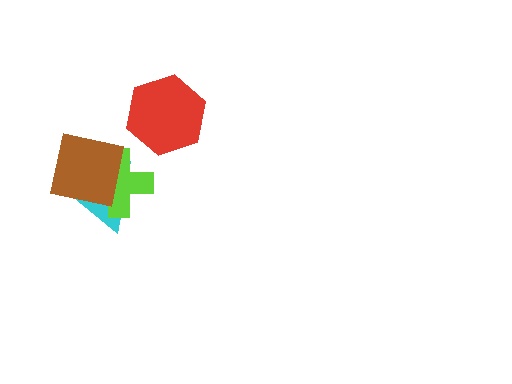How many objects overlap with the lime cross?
2 objects overlap with the lime cross.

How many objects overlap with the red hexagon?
0 objects overlap with the red hexagon.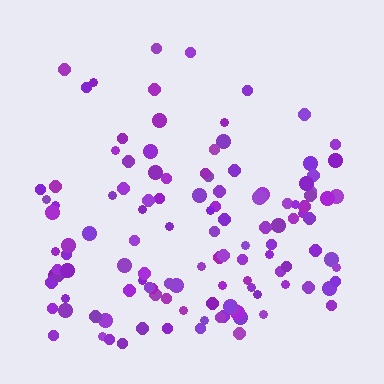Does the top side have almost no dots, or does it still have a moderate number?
Still a moderate number, just noticeably fewer than the bottom.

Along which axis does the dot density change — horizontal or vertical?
Vertical.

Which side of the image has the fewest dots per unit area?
The top.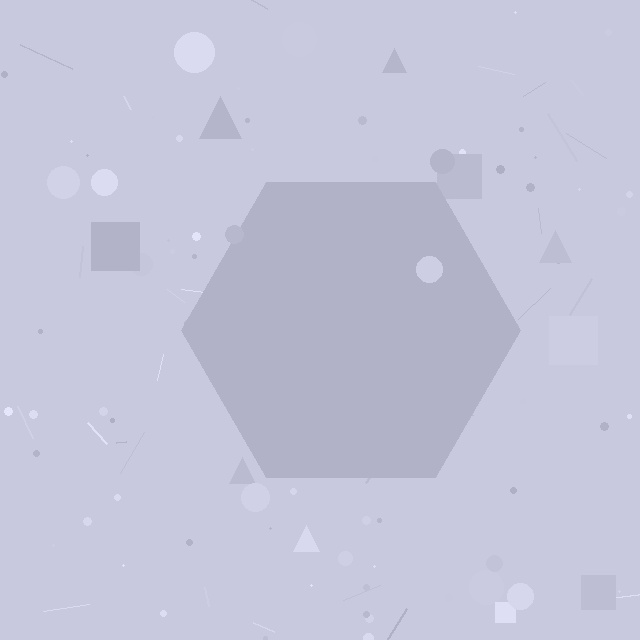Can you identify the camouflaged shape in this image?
The camouflaged shape is a hexagon.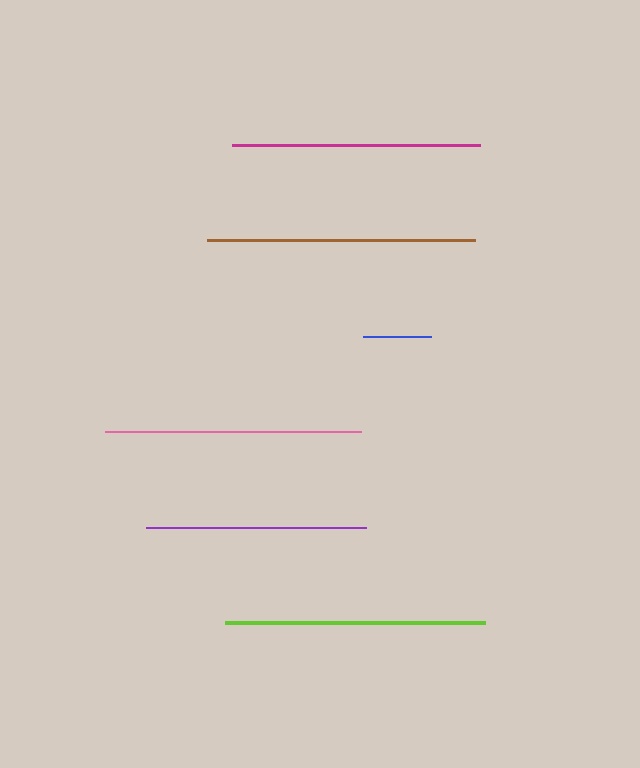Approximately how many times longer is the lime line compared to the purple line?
The lime line is approximately 1.2 times the length of the purple line.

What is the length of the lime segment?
The lime segment is approximately 260 pixels long.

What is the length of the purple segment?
The purple segment is approximately 219 pixels long.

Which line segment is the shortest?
The blue line is the shortest at approximately 69 pixels.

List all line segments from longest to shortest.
From longest to shortest: brown, lime, pink, magenta, purple, blue.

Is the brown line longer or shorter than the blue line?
The brown line is longer than the blue line.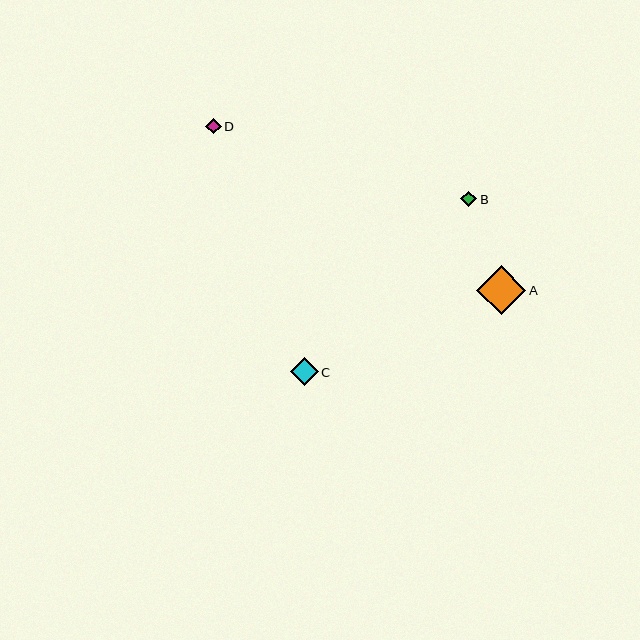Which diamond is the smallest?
Diamond B is the smallest with a size of approximately 16 pixels.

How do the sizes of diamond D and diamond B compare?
Diamond D and diamond B are approximately the same size.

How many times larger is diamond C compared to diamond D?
Diamond C is approximately 1.8 times the size of diamond D.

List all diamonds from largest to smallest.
From largest to smallest: A, C, D, B.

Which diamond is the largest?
Diamond A is the largest with a size of approximately 49 pixels.